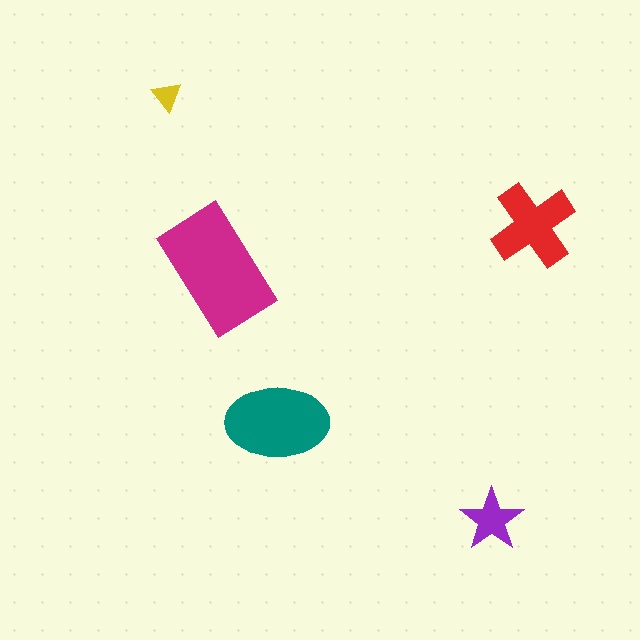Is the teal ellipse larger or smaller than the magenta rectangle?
Smaller.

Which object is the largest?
The magenta rectangle.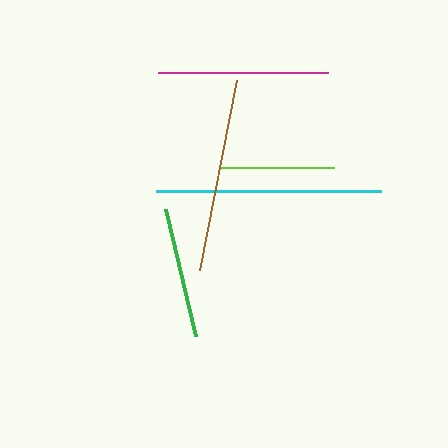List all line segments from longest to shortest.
From longest to shortest: cyan, brown, magenta, green, lime.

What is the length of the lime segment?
The lime segment is approximately 113 pixels long.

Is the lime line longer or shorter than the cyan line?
The cyan line is longer than the lime line.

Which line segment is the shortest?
The lime line is the shortest at approximately 113 pixels.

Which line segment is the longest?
The cyan line is the longest at approximately 225 pixels.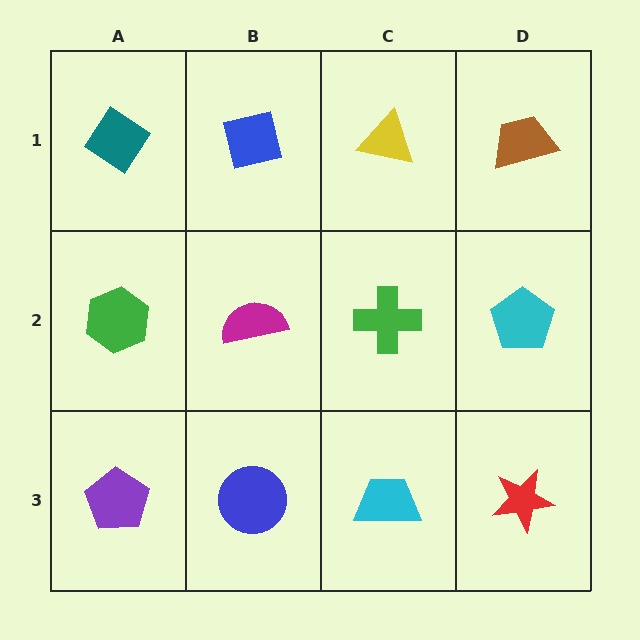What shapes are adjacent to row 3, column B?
A magenta semicircle (row 2, column B), a purple pentagon (row 3, column A), a cyan trapezoid (row 3, column C).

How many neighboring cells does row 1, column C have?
3.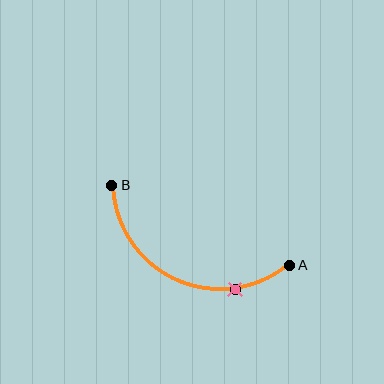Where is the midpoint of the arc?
The arc midpoint is the point on the curve farthest from the straight line joining A and B. It sits below that line.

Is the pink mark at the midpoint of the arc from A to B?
No. The pink mark lies on the arc but is closer to endpoint A. The arc midpoint would be at the point on the curve equidistant along the arc from both A and B.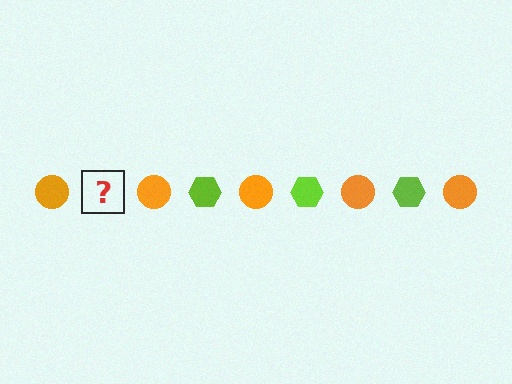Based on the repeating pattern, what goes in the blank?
The blank should be a lime hexagon.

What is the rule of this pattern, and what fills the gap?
The rule is that the pattern alternates between orange circle and lime hexagon. The gap should be filled with a lime hexagon.